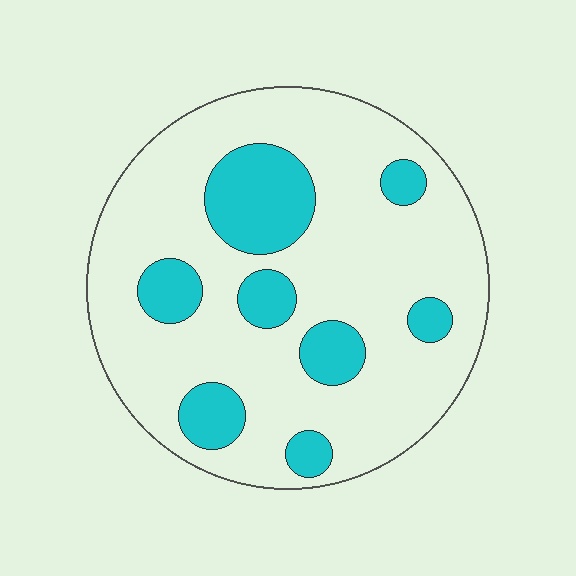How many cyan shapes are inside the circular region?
8.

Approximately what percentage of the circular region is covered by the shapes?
Approximately 20%.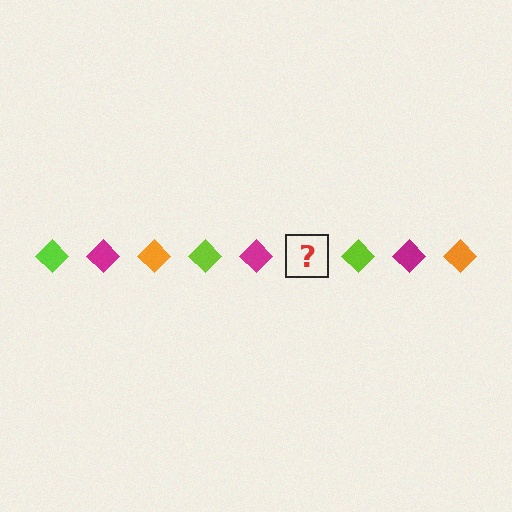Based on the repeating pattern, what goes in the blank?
The blank should be an orange diamond.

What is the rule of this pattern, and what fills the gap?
The rule is that the pattern cycles through lime, magenta, orange diamonds. The gap should be filled with an orange diamond.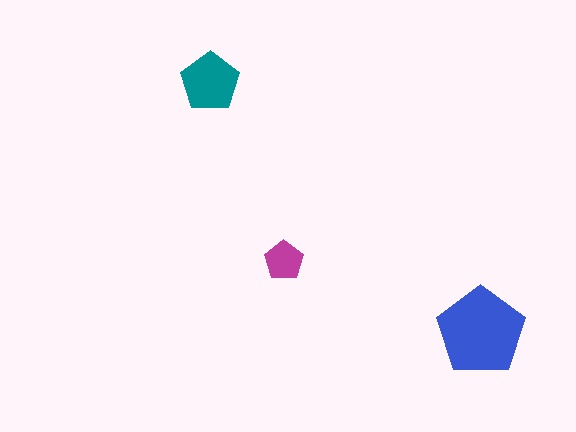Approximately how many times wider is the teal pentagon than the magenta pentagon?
About 1.5 times wider.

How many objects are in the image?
There are 3 objects in the image.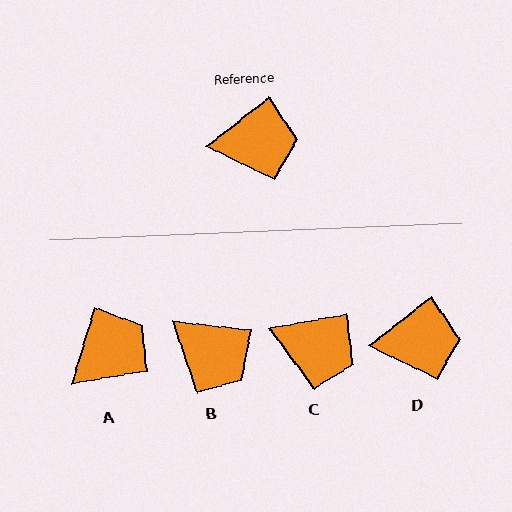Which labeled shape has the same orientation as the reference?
D.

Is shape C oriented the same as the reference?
No, it is off by about 28 degrees.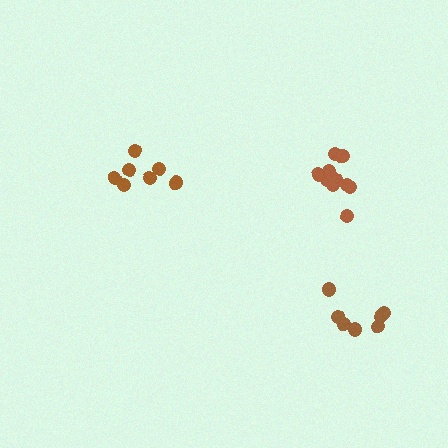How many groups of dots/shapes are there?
There are 3 groups.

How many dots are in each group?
Group 1: 10 dots, Group 2: 7 dots, Group 3: 7 dots (24 total).